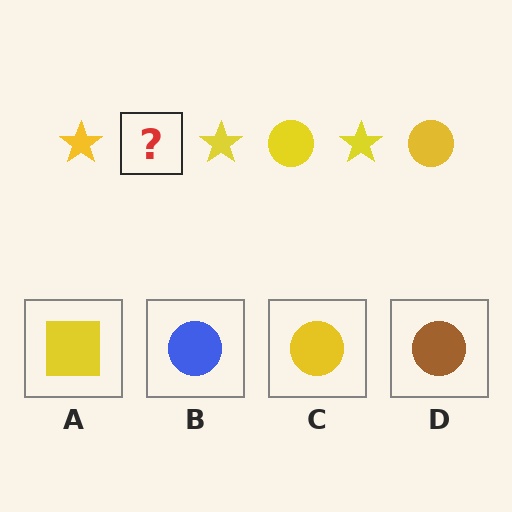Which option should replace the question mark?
Option C.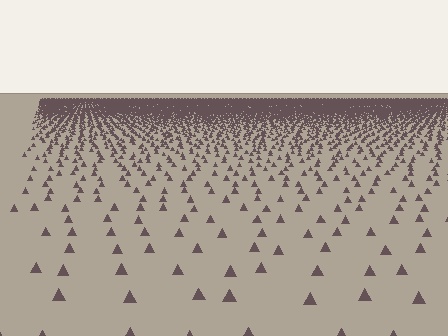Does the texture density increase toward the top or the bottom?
Density increases toward the top.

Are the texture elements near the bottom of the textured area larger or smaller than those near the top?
Larger. Near the bottom, elements are closer to the viewer and appear at a bigger on-screen size.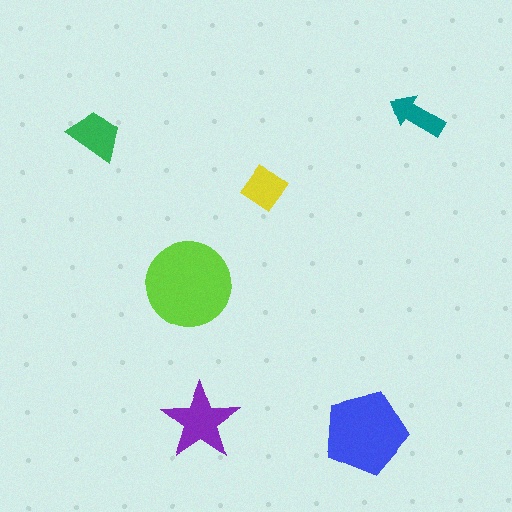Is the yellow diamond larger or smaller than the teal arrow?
Larger.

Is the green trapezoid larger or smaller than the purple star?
Smaller.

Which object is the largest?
The lime circle.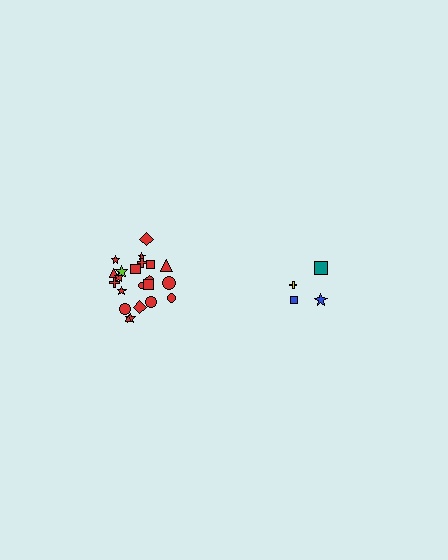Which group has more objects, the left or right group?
The left group.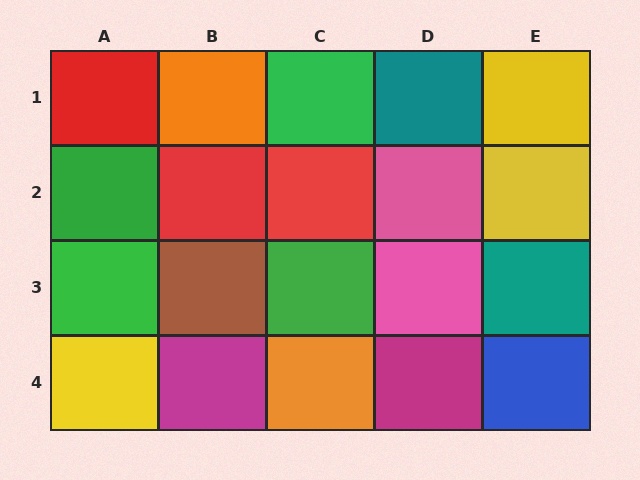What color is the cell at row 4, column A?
Yellow.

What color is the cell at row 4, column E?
Blue.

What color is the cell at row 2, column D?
Pink.